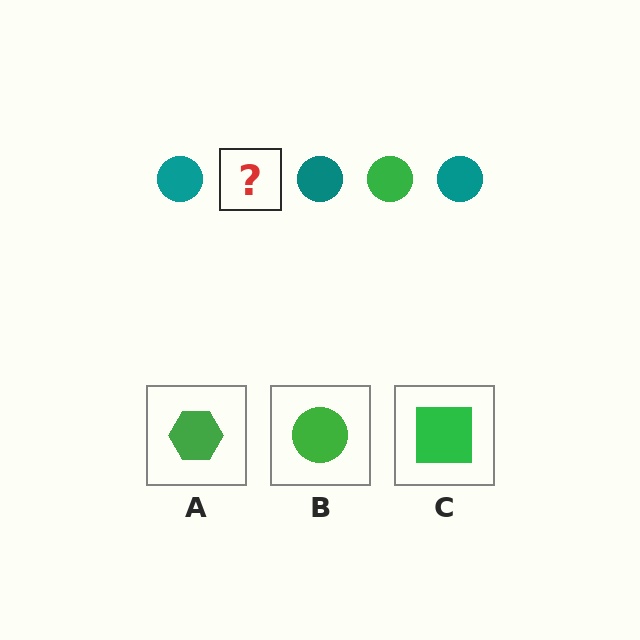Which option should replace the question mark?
Option B.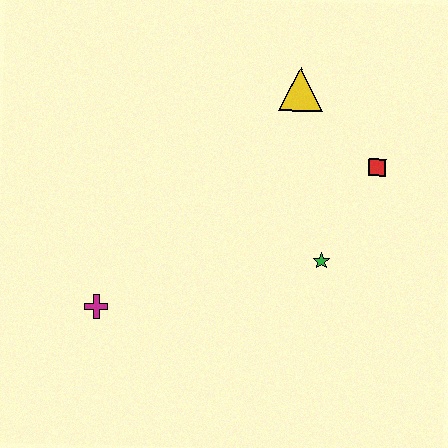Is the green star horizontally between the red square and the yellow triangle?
Yes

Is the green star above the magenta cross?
Yes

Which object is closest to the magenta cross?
The green star is closest to the magenta cross.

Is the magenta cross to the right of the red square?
No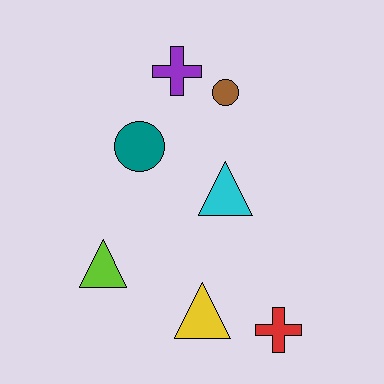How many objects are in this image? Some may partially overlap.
There are 7 objects.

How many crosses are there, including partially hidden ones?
There are 2 crosses.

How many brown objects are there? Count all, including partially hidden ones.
There is 1 brown object.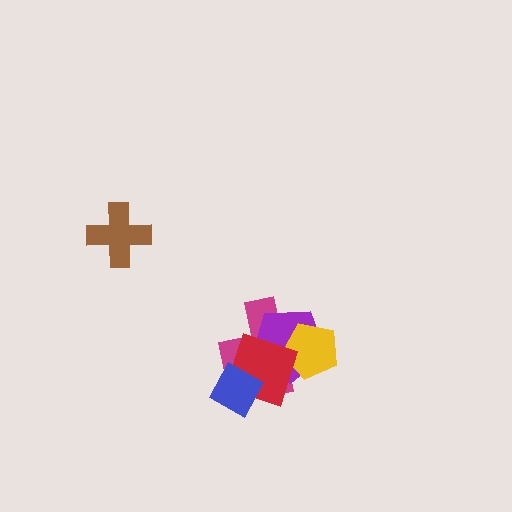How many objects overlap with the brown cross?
0 objects overlap with the brown cross.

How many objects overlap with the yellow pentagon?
3 objects overlap with the yellow pentagon.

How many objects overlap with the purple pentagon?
3 objects overlap with the purple pentagon.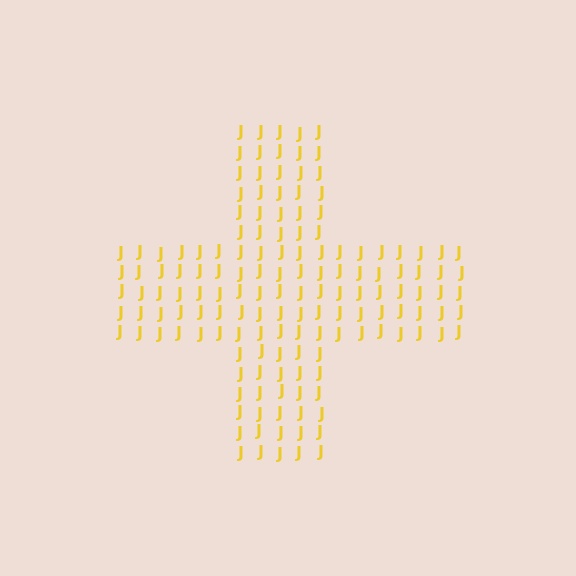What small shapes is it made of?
It is made of small letter J's.